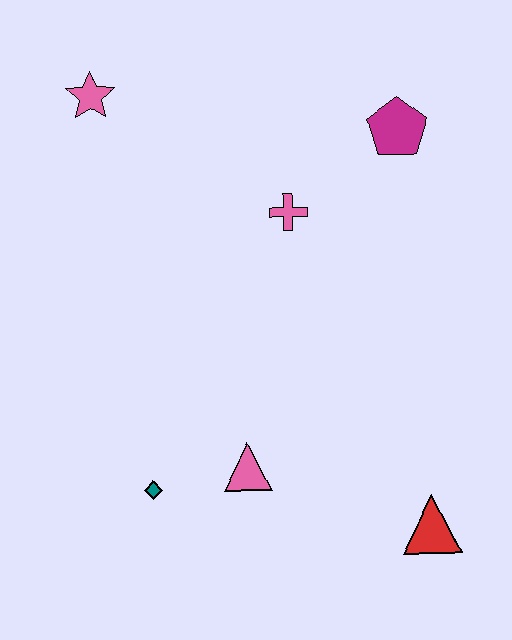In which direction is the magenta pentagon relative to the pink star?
The magenta pentagon is to the right of the pink star.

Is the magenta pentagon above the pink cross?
Yes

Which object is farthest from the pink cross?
The red triangle is farthest from the pink cross.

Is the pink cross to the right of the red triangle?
No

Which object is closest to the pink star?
The pink cross is closest to the pink star.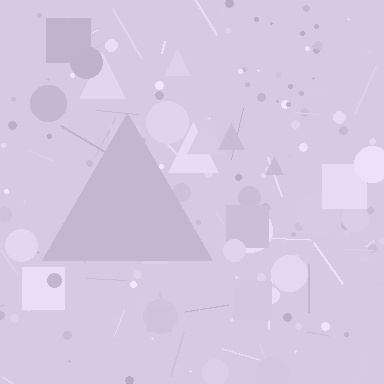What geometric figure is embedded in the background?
A triangle is embedded in the background.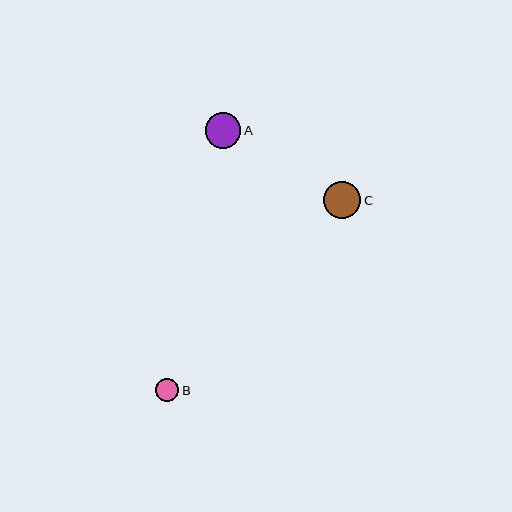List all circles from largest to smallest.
From largest to smallest: C, A, B.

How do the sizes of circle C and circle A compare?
Circle C and circle A are approximately the same size.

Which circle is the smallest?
Circle B is the smallest with a size of approximately 23 pixels.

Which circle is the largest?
Circle C is the largest with a size of approximately 37 pixels.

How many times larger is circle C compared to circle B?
Circle C is approximately 1.6 times the size of circle B.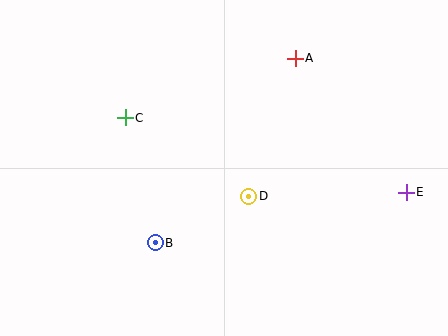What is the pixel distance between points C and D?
The distance between C and D is 146 pixels.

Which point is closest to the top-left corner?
Point C is closest to the top-left corner.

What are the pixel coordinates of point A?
Point A is at (295, 58).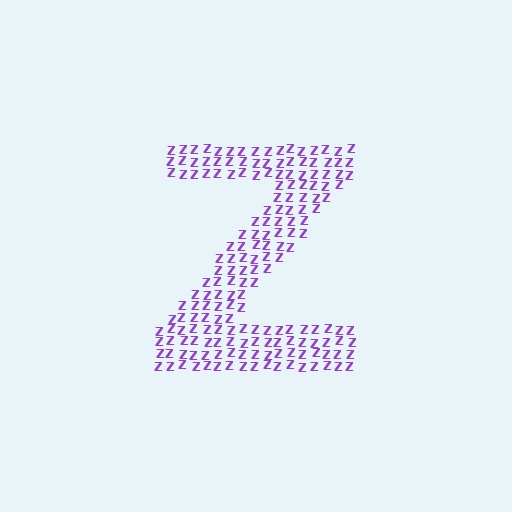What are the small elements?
The small elements are letter Z's.